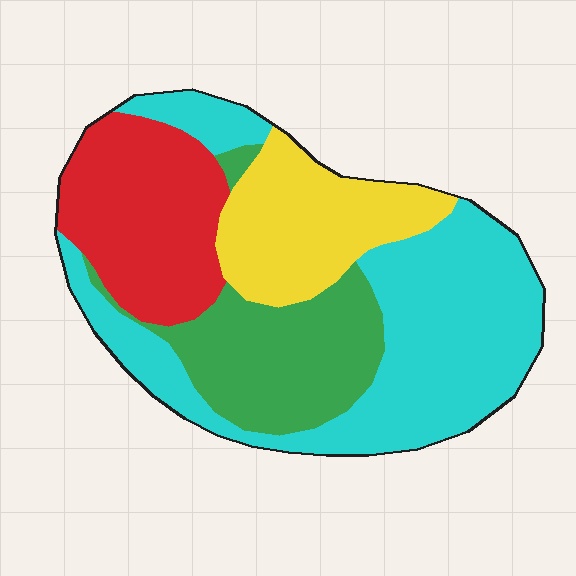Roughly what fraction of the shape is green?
Green takes up about one fifth (1/5) of the shape.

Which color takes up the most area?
Cyan, at roughly 40%.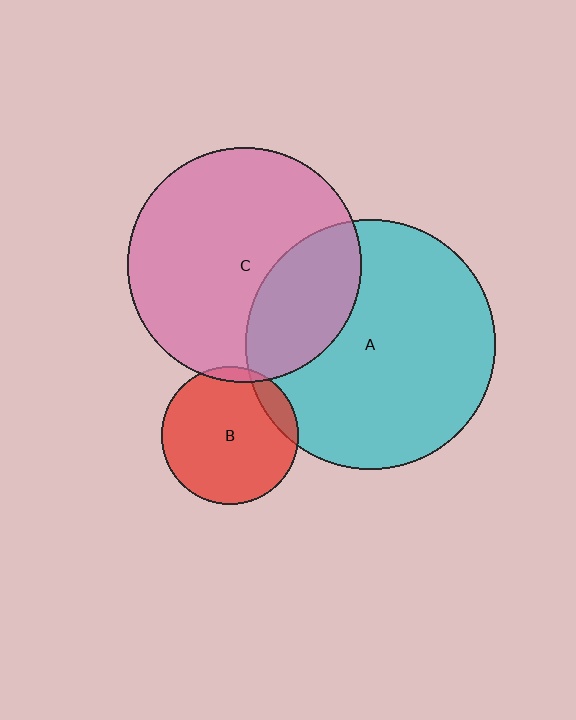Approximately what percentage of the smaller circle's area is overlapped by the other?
Approximately 30%.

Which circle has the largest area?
Circle A (cyan).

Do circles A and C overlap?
Yes.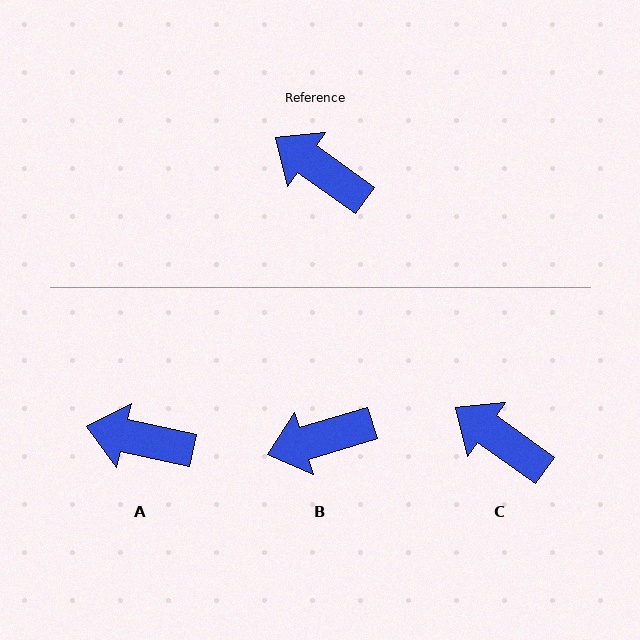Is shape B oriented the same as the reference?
No, it is off by about 52 degrees.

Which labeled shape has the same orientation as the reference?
C.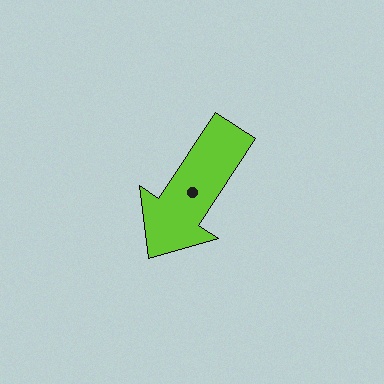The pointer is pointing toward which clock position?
Roughly 7 o'clock.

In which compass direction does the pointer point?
Southwest.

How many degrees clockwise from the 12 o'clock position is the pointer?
Approximately 213 degrees.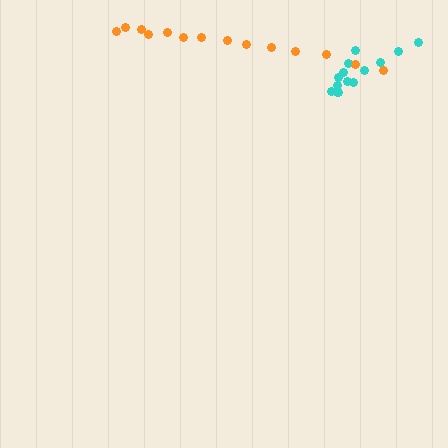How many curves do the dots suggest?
There are 2 distinct paths.